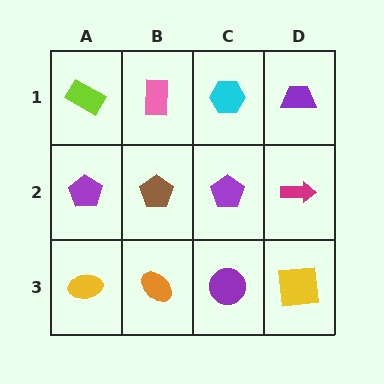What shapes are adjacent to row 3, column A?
A purple pentagon (row 2, column A), an orange ellipse (row 3, column B).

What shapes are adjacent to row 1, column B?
A brown pentagon (row 2, column B), a lime rectangle (row 1, column A), a cyan hexagon (row 1, column C).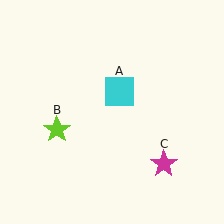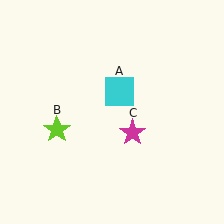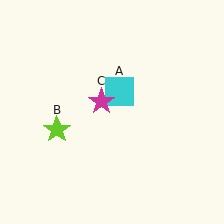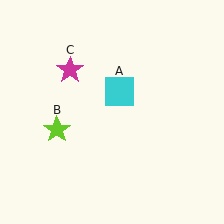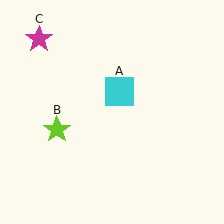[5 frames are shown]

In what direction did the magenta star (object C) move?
The magenta star (object C) moved up and to the left.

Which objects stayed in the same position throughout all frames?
Cyan square (object A) and lime star (object B) remained stationary.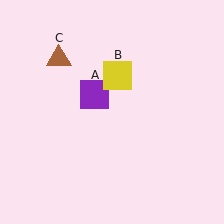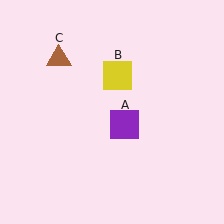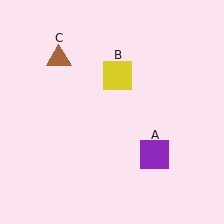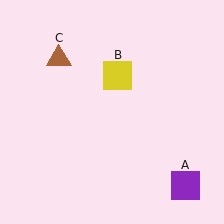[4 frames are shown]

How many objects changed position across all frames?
1 object changed position: purple square (object A).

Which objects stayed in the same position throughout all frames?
Yellow square (object B) and brown triangle (object C) remained stationary.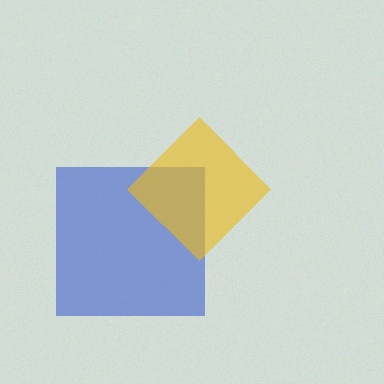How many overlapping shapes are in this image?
There are 2 overlapping shapes in the image.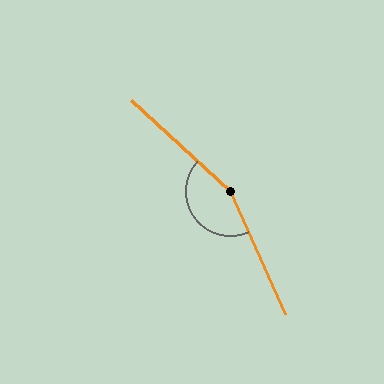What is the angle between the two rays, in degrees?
Approximately 156 degrees.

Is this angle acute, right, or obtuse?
It is obtuse.